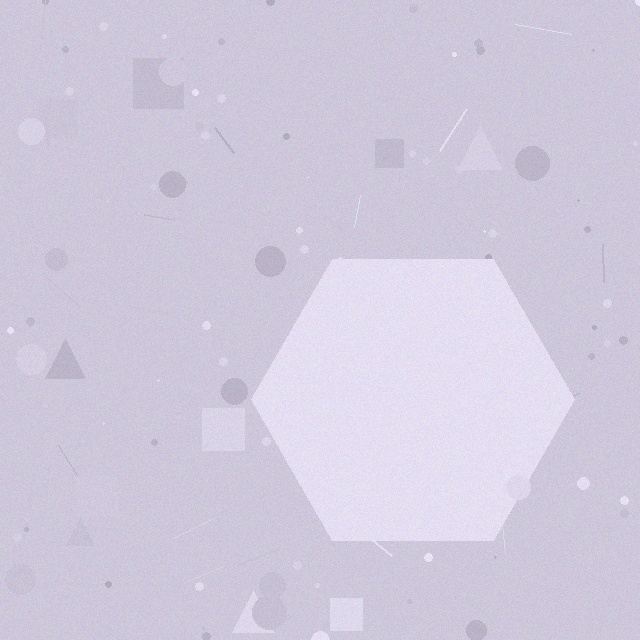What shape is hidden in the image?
A hexagon is hidden in the image.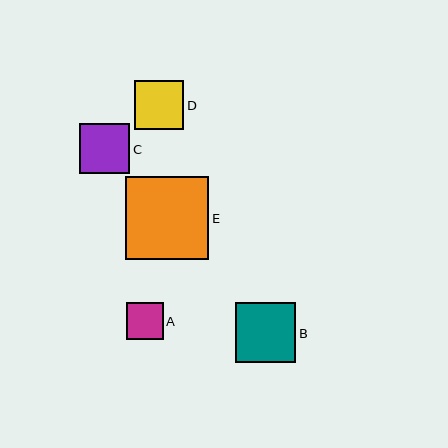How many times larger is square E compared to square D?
Square E is approximately 1.7 times the size of square D.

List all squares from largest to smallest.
From largest to smallest: E, B, C, D, A.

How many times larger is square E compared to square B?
Square E is approximately 1.4 times the size of square B.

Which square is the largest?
Square E is the largest with a size of approximately 83 pixels.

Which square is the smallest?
Square A is the smallest with a size of approximately 37 pixels.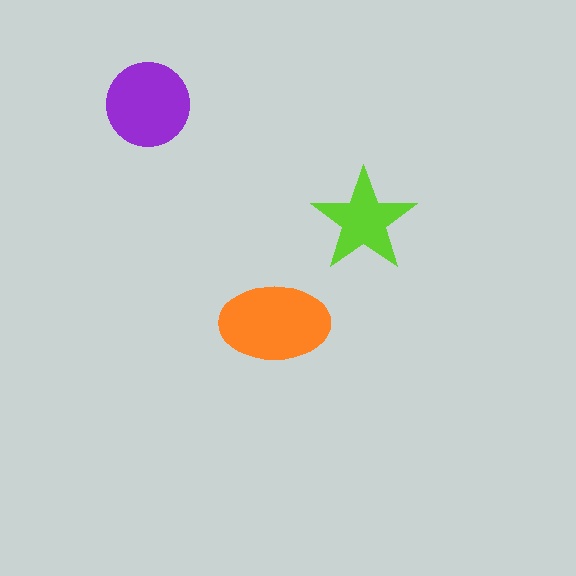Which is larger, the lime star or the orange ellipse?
The orange ellipse.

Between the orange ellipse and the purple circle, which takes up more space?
The orange ellipse.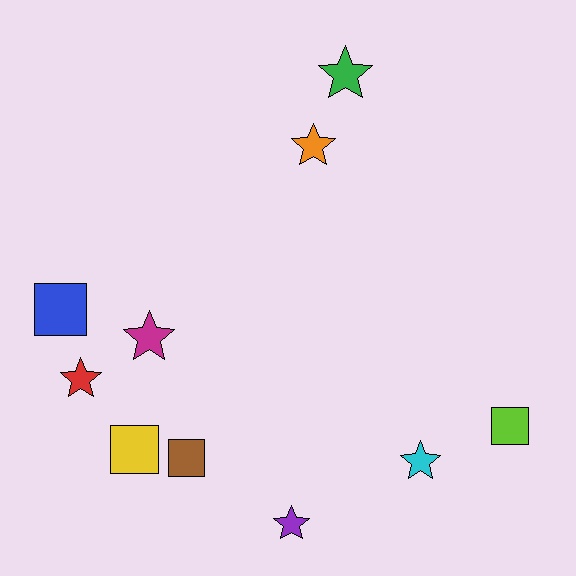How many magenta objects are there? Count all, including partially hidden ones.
There is 1 magenta object.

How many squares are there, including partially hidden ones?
There are 4 squares.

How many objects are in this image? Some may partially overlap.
There are 10 objects.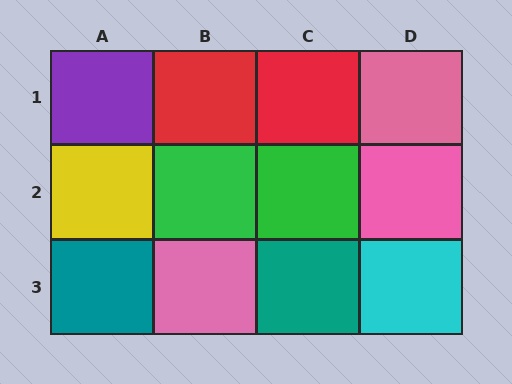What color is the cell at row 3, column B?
Pink.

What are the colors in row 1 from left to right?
Purple, red, red, pink.